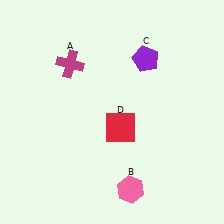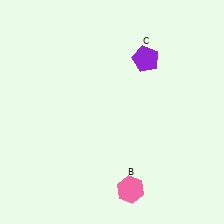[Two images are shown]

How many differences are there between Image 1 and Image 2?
There are 2 differences between the two images.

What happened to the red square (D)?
The red square (D) was removed in Image 2. It was in the bottom-right area of Image 1.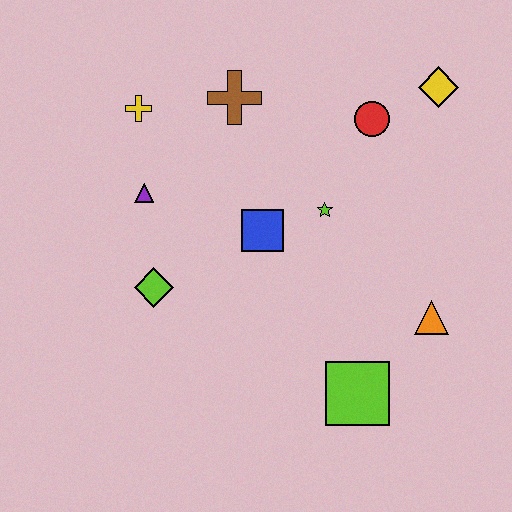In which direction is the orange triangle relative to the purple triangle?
The orange triangle is to the right of the purple triangle.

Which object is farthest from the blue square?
The yellow diamond is farthest from the blue square.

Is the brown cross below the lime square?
No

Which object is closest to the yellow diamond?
The red circle is closest to the yellow diamond.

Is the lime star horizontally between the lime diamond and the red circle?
Yes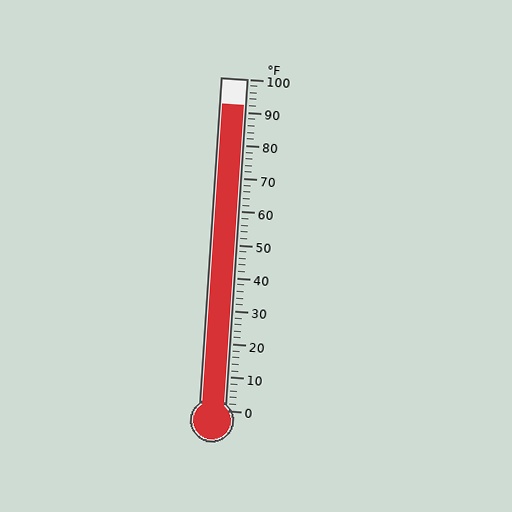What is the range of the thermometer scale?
The thermometer scale ranges from 0°F to 100°F.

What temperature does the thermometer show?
The thermometer shows approximately 92°F.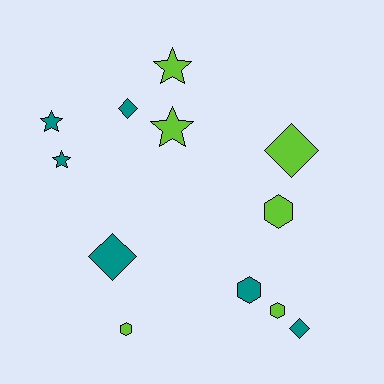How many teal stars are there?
There are 2 teal stars.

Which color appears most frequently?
Lime, with 6 objects.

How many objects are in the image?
There are 12 objects.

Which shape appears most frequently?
Star, with 4 objects.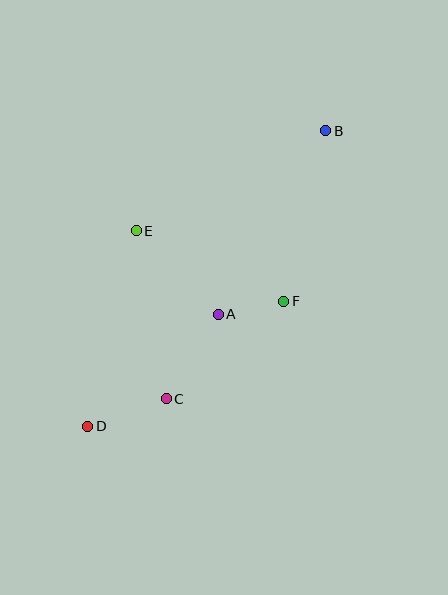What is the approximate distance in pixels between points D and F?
The distance between D and F is approximately 232 pixels.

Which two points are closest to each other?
Points A and F are closest to each other.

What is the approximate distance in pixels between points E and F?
The distance between E and F is approximately 163 pixels.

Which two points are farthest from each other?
Points B and D are farthest from each other.